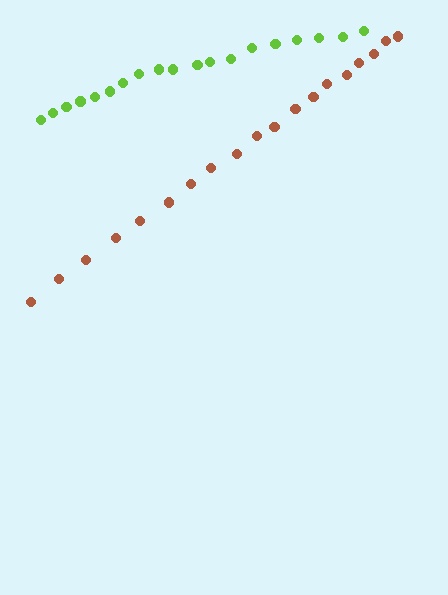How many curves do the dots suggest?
There are 2 distinct paths.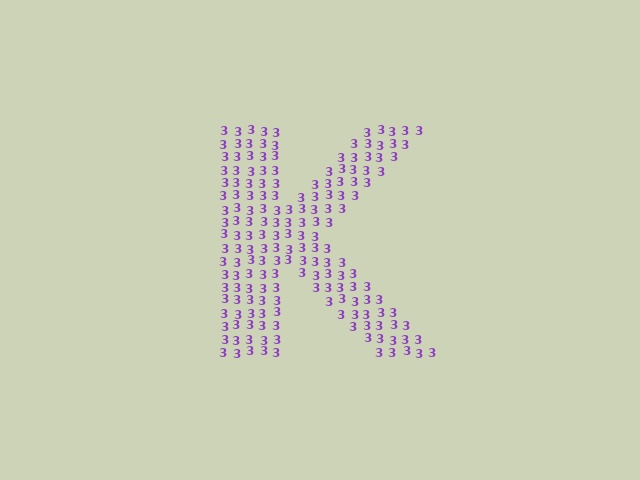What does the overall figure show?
The overall figure shows the letter K.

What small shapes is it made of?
It is made of small digit 3's.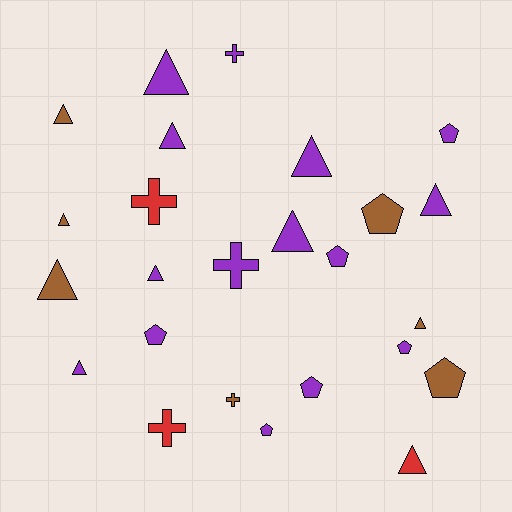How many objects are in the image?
There are 25 objects.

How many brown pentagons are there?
There are 2 brown pentagons.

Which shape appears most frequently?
Triangle, with 12 objects.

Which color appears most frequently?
Purple, with 15 objects.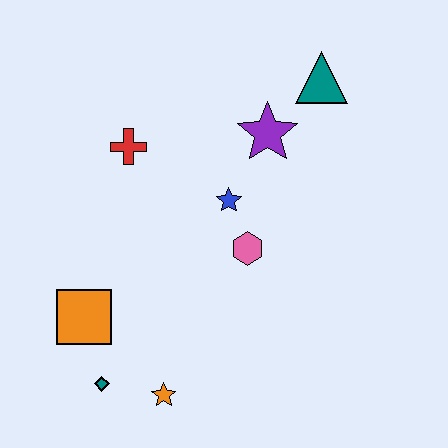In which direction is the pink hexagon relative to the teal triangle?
The pink hexagon is below the teal triangle.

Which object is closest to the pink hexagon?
The blue star is closest to the pink hexagon.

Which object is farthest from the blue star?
The teal diamond is farthest from the blue star.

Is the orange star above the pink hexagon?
No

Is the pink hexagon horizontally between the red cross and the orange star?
No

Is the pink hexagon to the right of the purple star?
No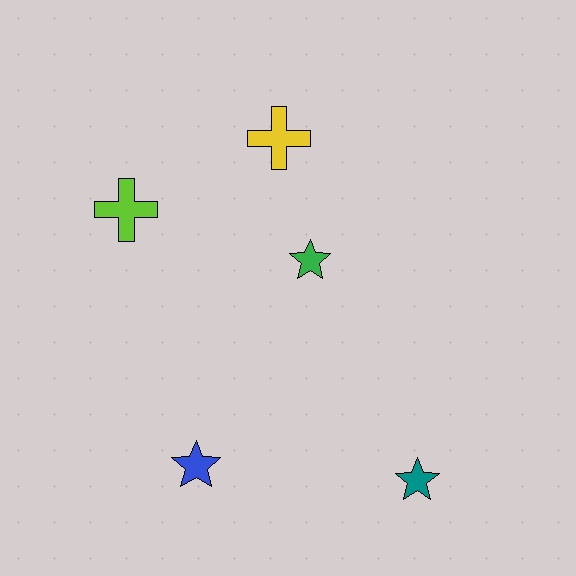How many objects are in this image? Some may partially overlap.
There are 5 objects.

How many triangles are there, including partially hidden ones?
There are no triangles.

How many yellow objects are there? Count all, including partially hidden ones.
There is 1 yellow object.